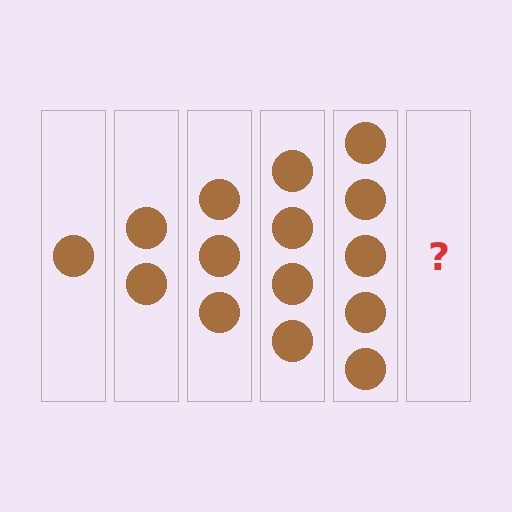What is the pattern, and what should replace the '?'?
The pattern is that each step adds one more circle. The '?' should be 6 circles.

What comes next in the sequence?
The next element should be 6 circles.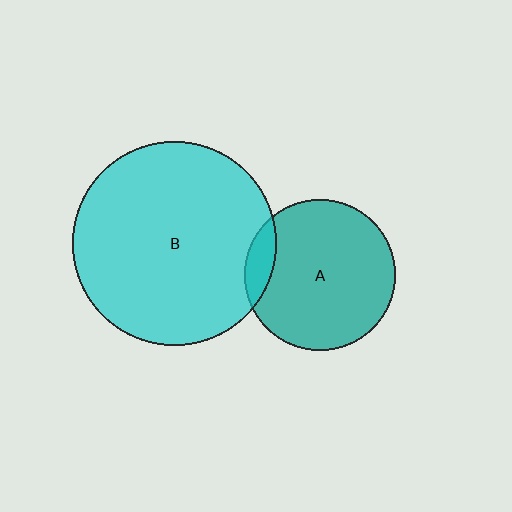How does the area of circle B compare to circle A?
Approximately 1.8 times.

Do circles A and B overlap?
Yes.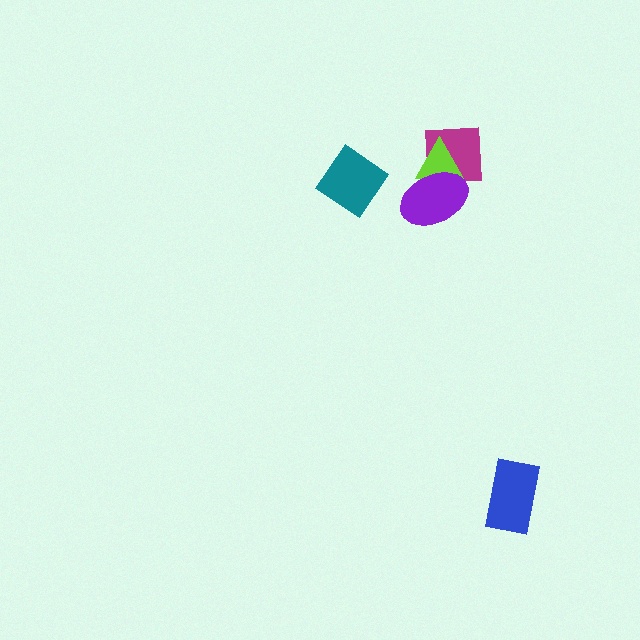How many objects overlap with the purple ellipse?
2 objects overlap with the purple ellipse.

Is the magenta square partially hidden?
Yes, it is partially covered by another shape.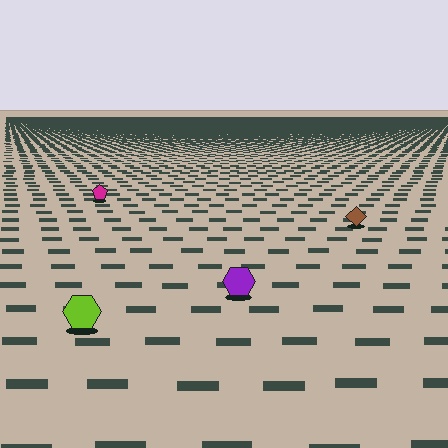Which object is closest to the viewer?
The lime hexagon is closest. The texture marks near it are larger and more spread out.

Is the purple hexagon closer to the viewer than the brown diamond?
Yes. The purple hexagon is closer — you can tell from the texture gradient: the ground texture is coarser near it.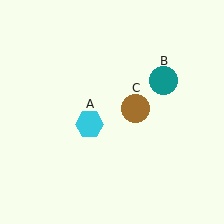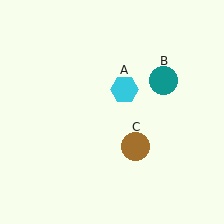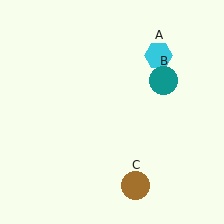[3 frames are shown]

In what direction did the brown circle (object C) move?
The brown circle (object C) moved down.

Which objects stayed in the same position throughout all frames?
Teal circle (object B) remained stationary.